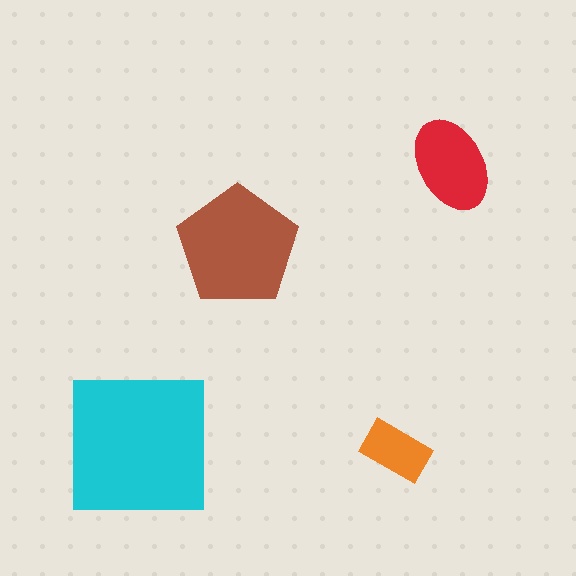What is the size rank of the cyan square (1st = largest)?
1st.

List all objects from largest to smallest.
The cyan square, the brown pentagon, the red ellipse, the orange rectangle.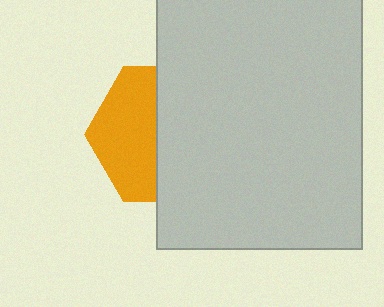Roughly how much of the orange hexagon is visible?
A small part of it is visible (roughly 44%).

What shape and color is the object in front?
The object in front is a light gray rectangle.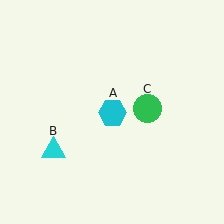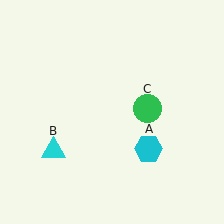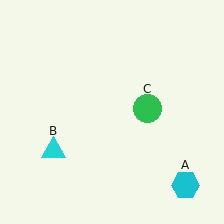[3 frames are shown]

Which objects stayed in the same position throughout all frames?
Cyan triangle (object B) and green circle (object C) remained stationary.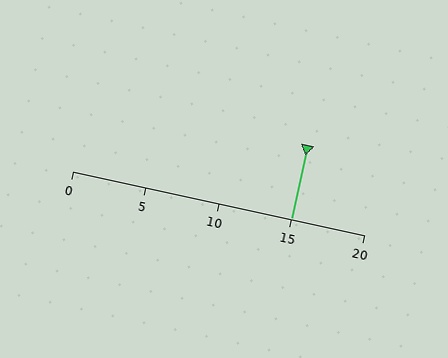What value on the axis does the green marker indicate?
The marker indicates approximately 15.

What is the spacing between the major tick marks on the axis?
The major ticks are spaced 5 apart.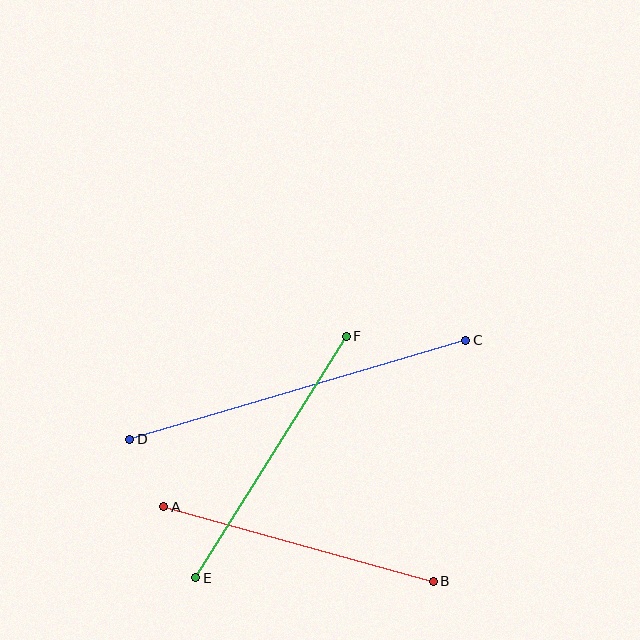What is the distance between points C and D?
The distance is approximately 350 pixels.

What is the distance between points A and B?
The distance is approximately 280 pixels.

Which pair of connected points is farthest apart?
Points C and D are farthest apart.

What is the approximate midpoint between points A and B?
The midpoint is at approximately (299, 544) pixels.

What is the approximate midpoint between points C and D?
The midpoint is at approximately (298, 390) pixels.